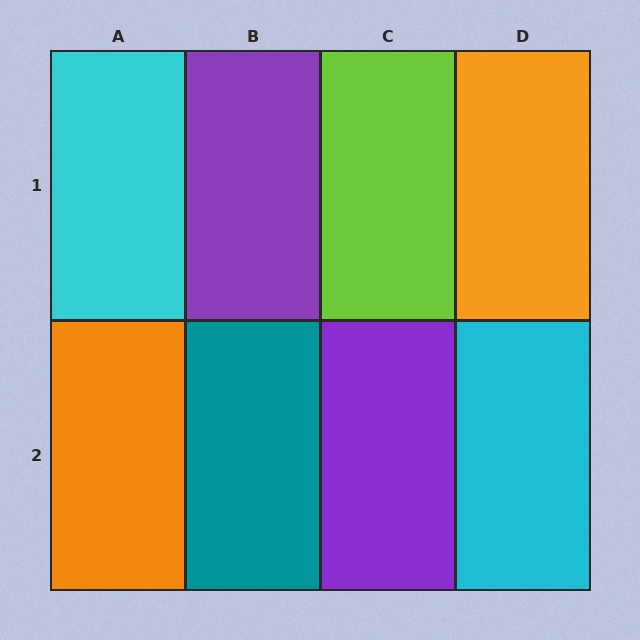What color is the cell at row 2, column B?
Teal.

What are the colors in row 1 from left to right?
Cyan, purple, lime, orange.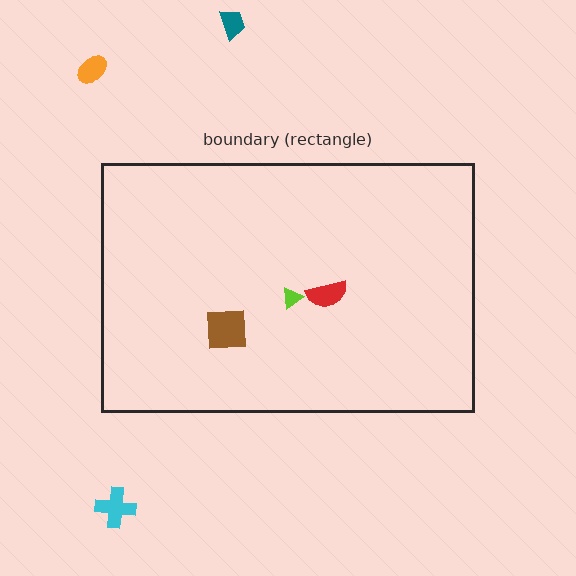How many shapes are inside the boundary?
3 inside, 3 outside.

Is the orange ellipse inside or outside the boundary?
Outside.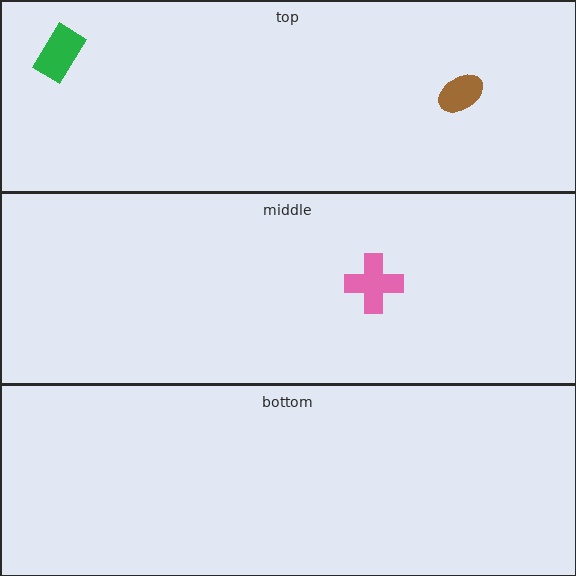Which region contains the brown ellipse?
The top region.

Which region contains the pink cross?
The middle region.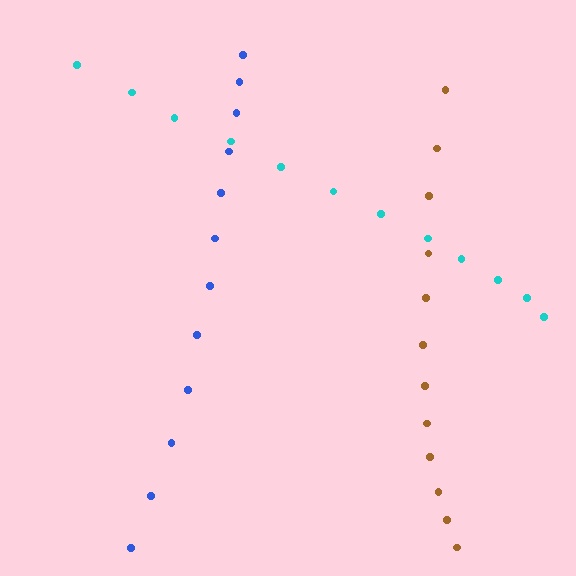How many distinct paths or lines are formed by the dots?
There are 3 distinct paths.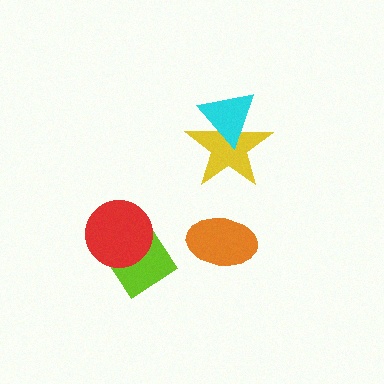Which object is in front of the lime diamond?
The red circle is in front of the lime diamond.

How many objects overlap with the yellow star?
1 object overlaps with the yellow star.